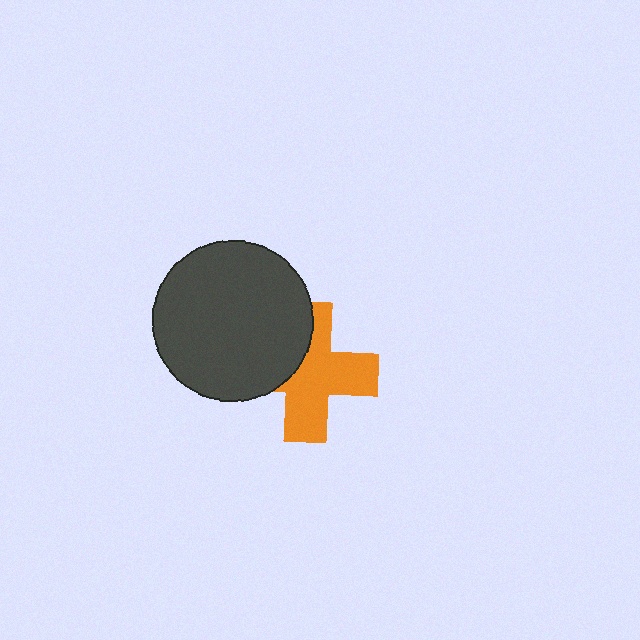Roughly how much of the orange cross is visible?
Most of it is visible (roughly 65%).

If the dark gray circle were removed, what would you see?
You would see the complete orange cross.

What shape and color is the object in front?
The object in front is a dark gray circle.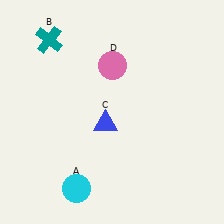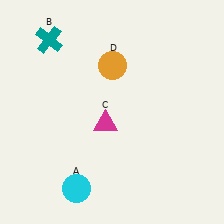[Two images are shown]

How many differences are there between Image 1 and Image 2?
There are 2 differences between the two images.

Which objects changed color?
C changed from blue to magenta. D changed from pink to orange.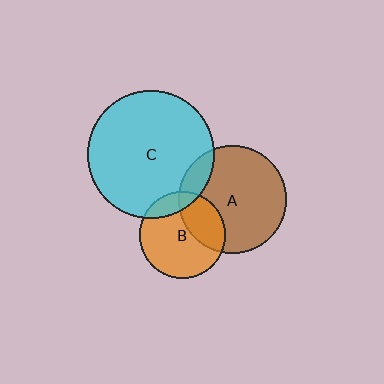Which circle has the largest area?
Circle C (cyan).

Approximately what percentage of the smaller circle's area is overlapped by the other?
Approximately 15%.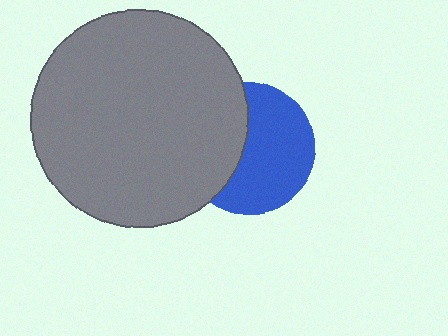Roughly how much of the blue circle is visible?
About half of it is visible (roughly 60%).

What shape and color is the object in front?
The object in front is a gray circle.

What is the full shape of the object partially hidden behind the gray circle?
The partially hidden object is a blue circle.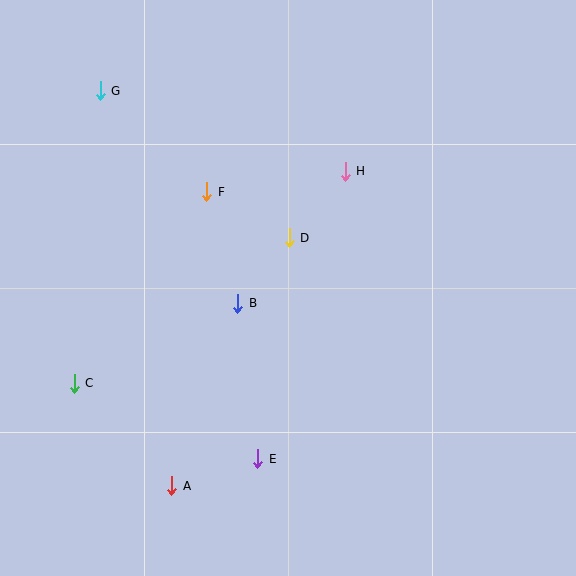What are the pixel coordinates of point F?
Point F is at (207, 192).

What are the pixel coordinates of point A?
Point A is at (172, 486).